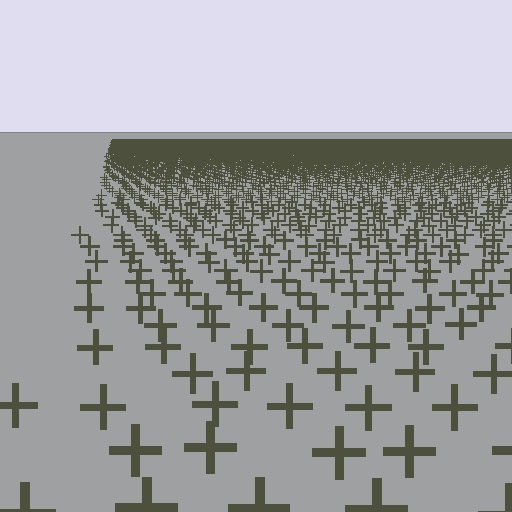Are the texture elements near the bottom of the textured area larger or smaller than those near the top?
Larger. Near the bottom, elements are closer to the viewer and appear at a bigger on-screen size.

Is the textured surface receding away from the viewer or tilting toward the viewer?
The surface is receding away from the viewer. Texture elements get smaller and denser toward the top.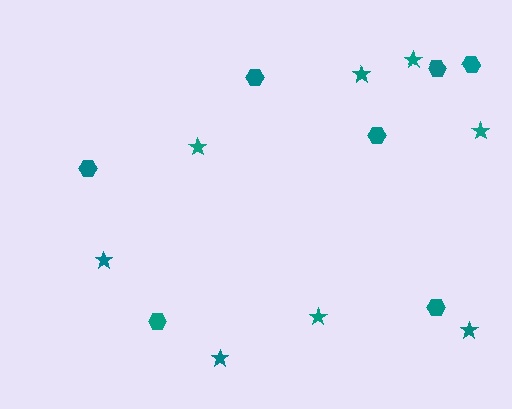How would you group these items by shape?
There are 2 groups: one group of hexagons (7) and one group of stars (8).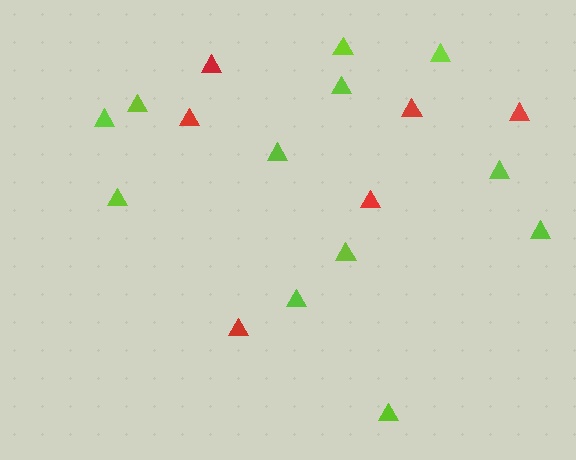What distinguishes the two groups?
There are 2 groups: one group of red triangles (6) and one group of lime triangles (12).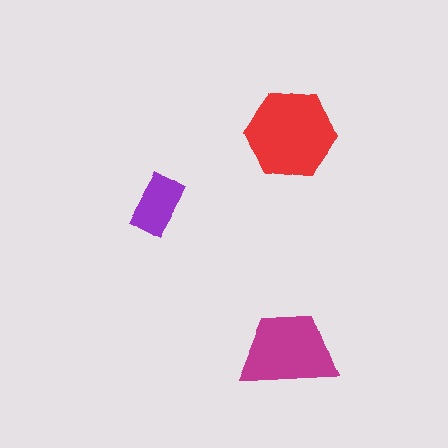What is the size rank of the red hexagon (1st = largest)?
1st.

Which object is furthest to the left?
The purple rectangle is leftmost.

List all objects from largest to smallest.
The red hexagon, the magenta trapezoid, the purple rectangle.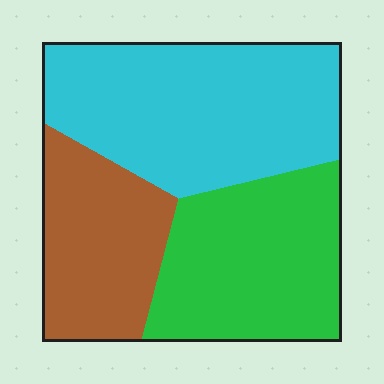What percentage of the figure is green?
Green takes up between a sixth and a third of the figure.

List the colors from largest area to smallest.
From largest to smallest: cyan, green, brown.